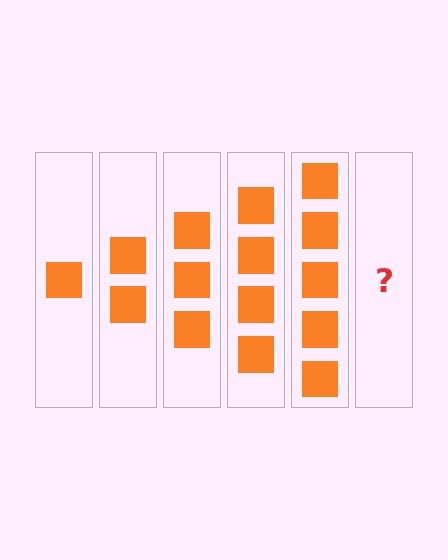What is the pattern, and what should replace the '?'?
The pattern is that each step adds one more square. The '?' should be 6 squares.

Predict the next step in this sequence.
The next step is 6 squares.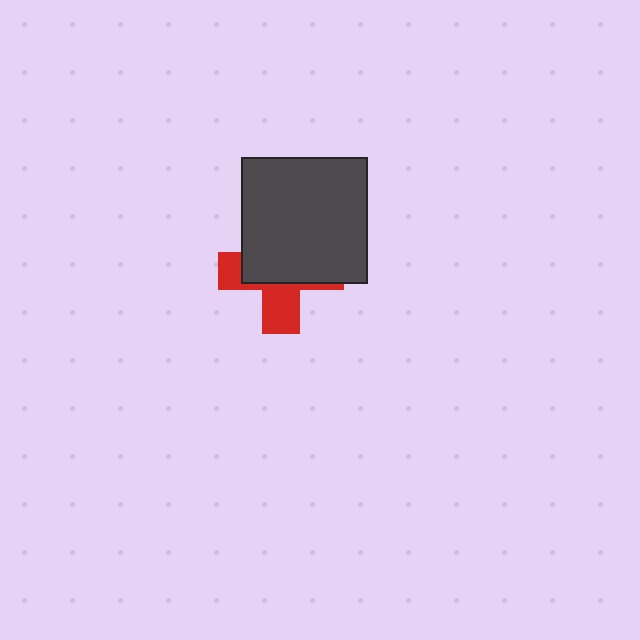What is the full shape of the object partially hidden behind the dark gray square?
The partially hidden object is a red cross.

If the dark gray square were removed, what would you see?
You would see the complete red cross.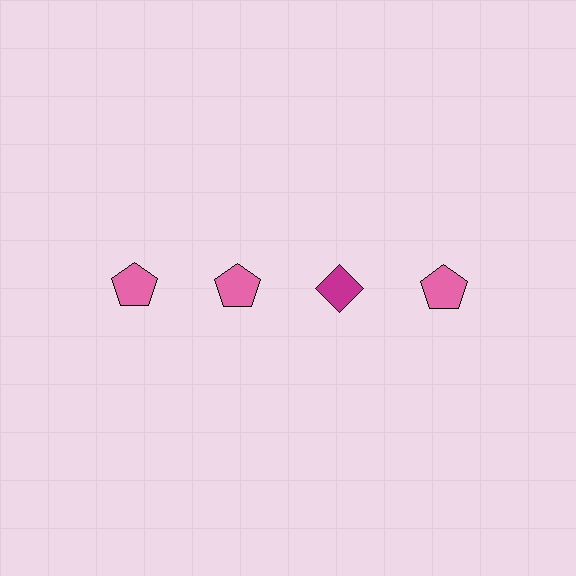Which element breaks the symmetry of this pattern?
The magenta diamond in the top row, center column breaks the symmetry. All other shapes are pink pentagons.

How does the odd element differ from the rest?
It differs in both color (magenta instead of pink) and shape (diamond instead of pentagon).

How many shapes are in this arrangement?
There are 4 shapes arranged in a grid pattern.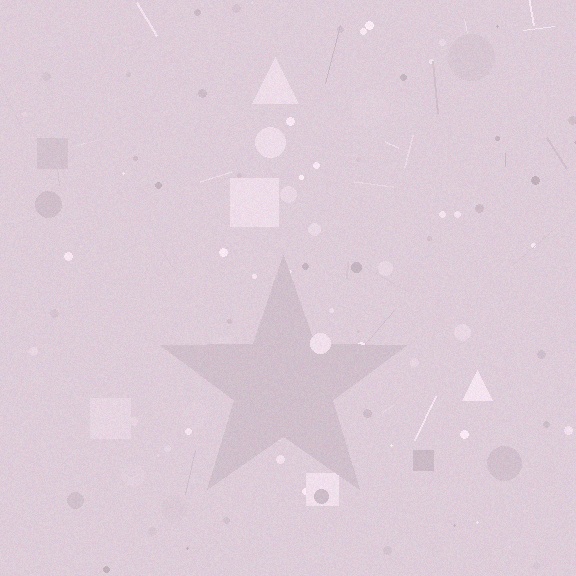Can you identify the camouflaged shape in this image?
The camouflaged shape is a star.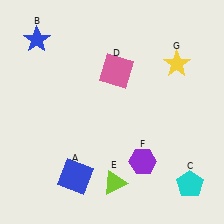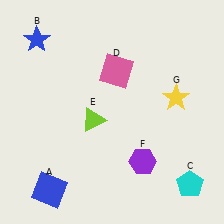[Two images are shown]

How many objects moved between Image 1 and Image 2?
3 objects moved between the two images.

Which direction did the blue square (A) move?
The blue square (A) moved left.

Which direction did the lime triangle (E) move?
The lime triangle (E) moved up.